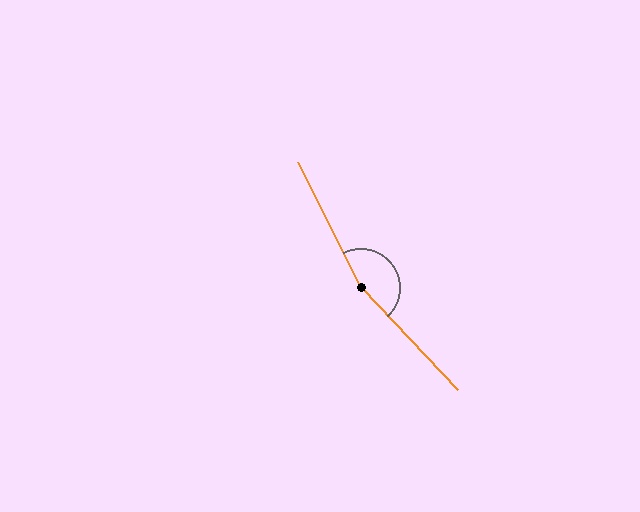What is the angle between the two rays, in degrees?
Approximately 163 degrees.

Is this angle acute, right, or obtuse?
It is obtuse.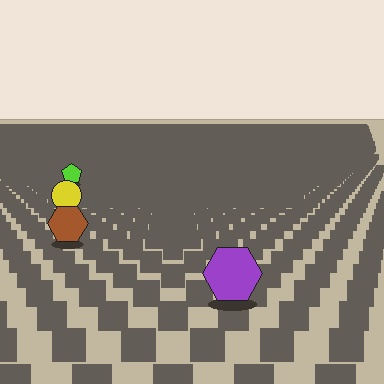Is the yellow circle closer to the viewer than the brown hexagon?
No. The brown hexagon is closer — you can tell from the texture gradient: the ground texture is coarser near it.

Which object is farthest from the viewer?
The lime pentagon is farthest from the viewer. It appears smaller and the ground texture around it is denser.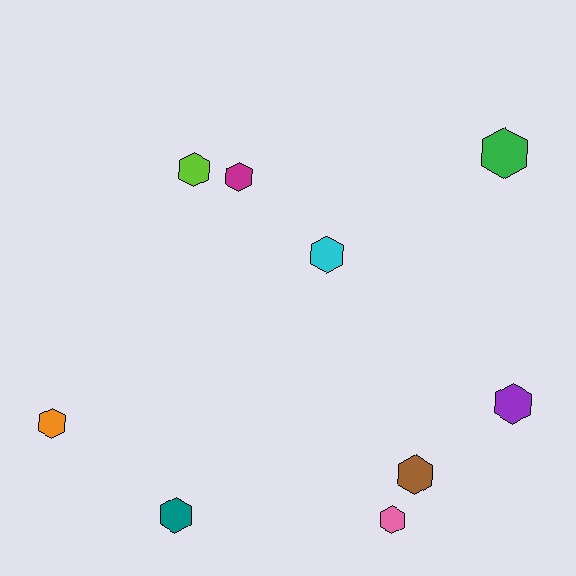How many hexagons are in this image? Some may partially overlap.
There are 9 hexagons.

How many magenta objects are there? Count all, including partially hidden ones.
There is 1 magenta object.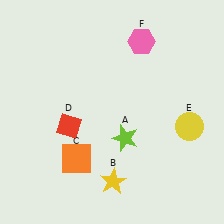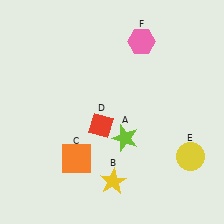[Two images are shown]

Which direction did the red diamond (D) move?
The red diamond (D) moved right.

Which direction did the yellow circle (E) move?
The yellow circle (E) moved down.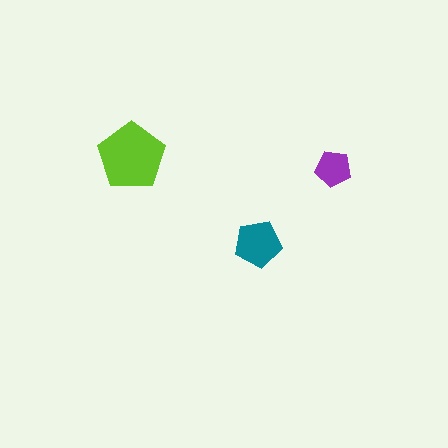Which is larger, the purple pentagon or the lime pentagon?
The lime one.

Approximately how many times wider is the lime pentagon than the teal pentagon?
About 1.5 times wider.